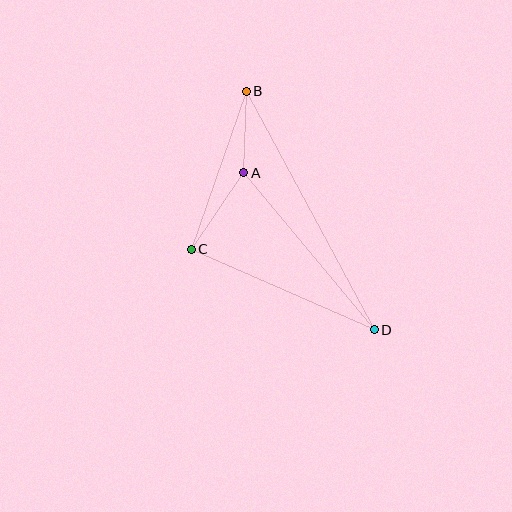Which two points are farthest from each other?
Points B and D are farthest from each other.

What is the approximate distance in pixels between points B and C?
The distance between B and C is approximately 167 pixels.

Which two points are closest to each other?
Points A and B are closest to each other.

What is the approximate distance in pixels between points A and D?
The distance between A and D is approximately 204 pixels.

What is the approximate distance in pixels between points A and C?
The distance between A and C is approximately 93 pixels.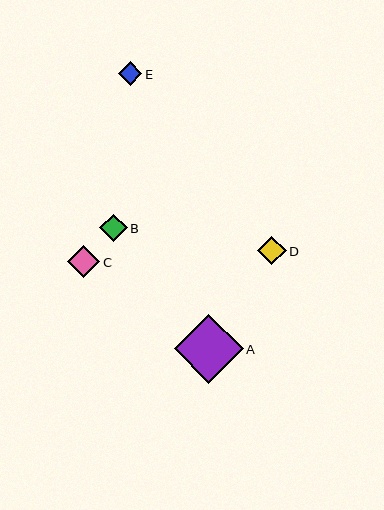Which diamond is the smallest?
Diamond E is the smallest with a size of approximately 24 pixels.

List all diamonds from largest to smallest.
From largest to smallest: A, C, D, B, E.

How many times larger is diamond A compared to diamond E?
Diamond A is approximately 2.9 times the size of diamond E.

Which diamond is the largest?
Diamond A is the largest with a size of approximately 68 pixels.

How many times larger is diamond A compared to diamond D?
Diamond A is approximately 2.4 times the size of diamond D.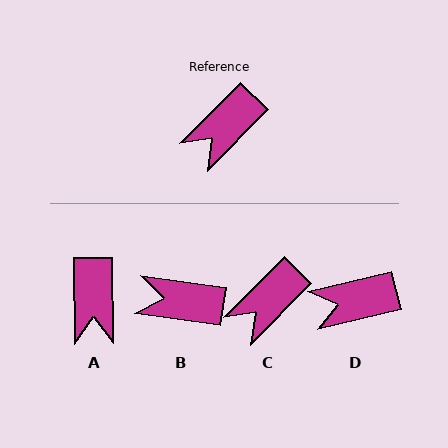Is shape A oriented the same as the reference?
No, it is off by about 45 degrees.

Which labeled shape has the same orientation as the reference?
C.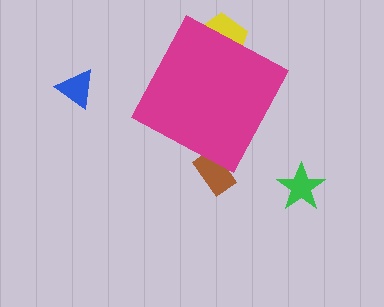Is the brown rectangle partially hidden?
Yes, the brown rectangle is partially hidden behind the magenta diamond.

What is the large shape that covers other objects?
A magenta diamond.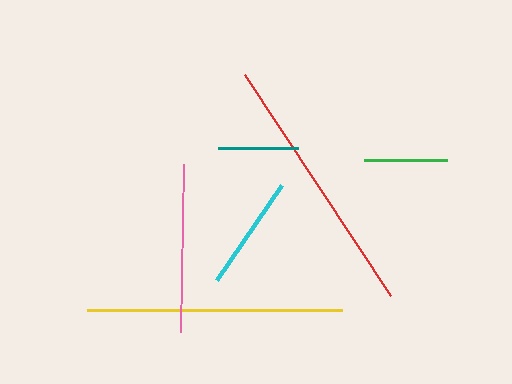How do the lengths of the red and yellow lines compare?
The red and yellow lines are approximately the same length.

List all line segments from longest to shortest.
From longest to shortest: red, yellow, pink, cyan, green, teal.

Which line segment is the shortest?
The teal line is the shortest at approximately 80 pixels.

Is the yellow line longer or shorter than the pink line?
The yellow line is longer than the pink line.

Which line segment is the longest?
The red line is the longest at approximately 265 pixels.